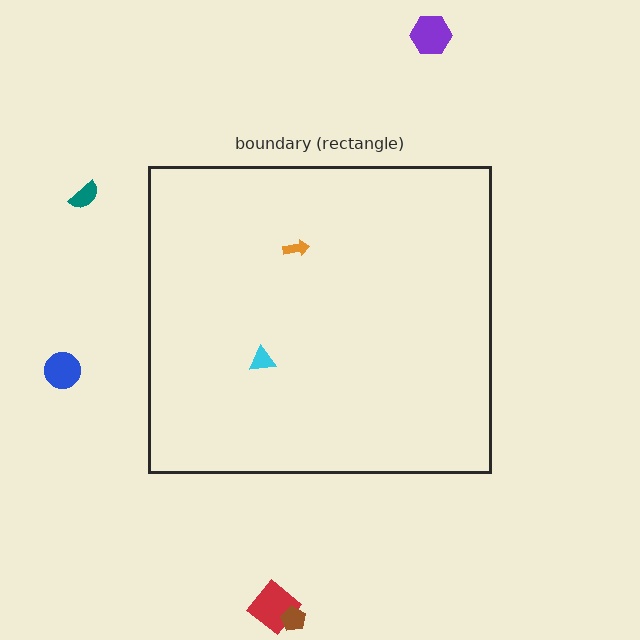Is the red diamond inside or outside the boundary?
Outside.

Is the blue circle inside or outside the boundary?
Outside.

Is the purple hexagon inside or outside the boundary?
Outside.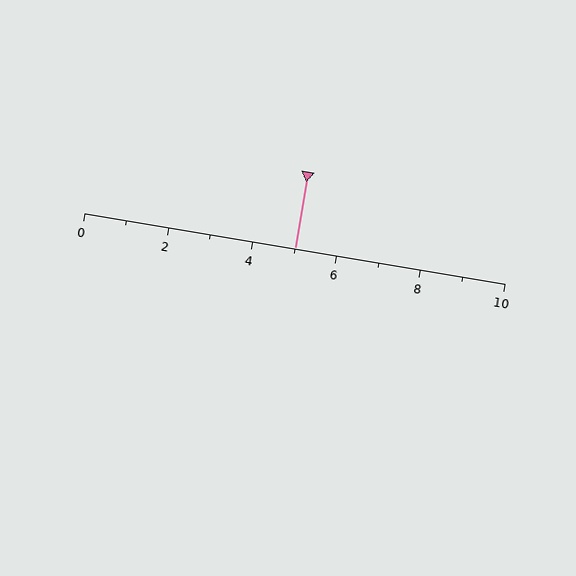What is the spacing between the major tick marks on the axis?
The major ticks are spaced 2 apart.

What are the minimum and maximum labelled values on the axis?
The axis runs from 0 to 10.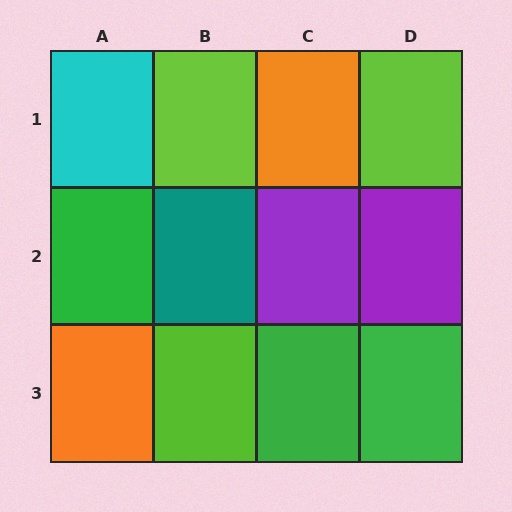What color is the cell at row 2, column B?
Teal.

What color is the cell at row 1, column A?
Cyan.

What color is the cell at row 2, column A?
Green.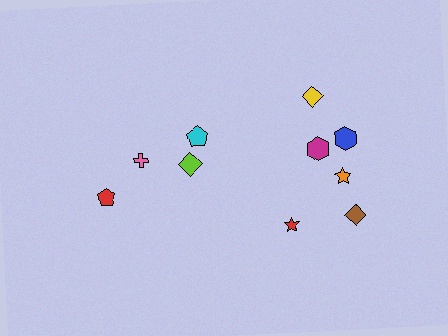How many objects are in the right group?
There are 6 objects.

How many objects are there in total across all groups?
There are 10 objects.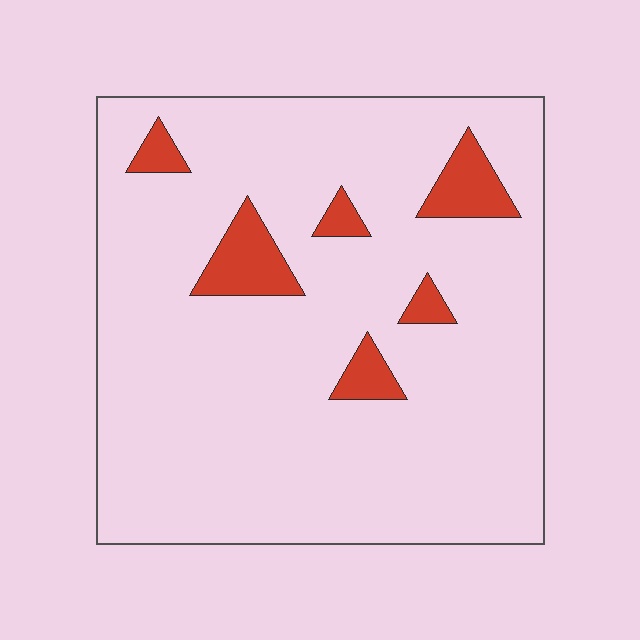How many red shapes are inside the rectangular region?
6.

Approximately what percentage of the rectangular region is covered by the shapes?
Approximately 10%.